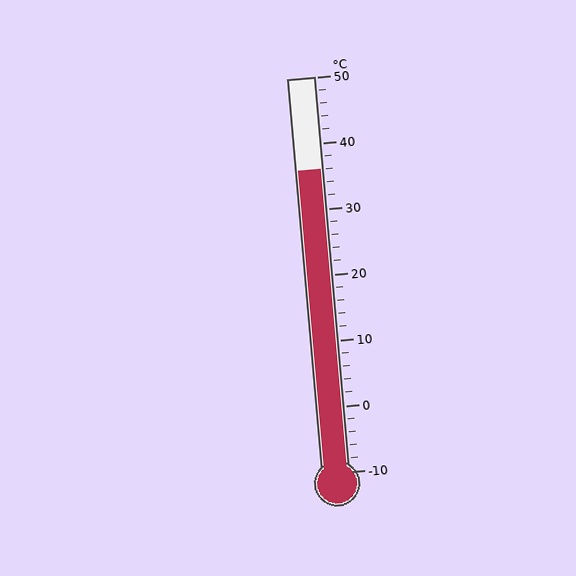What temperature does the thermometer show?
The thermometer shows approximately 36°C.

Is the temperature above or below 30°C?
The temperature is above 30°C.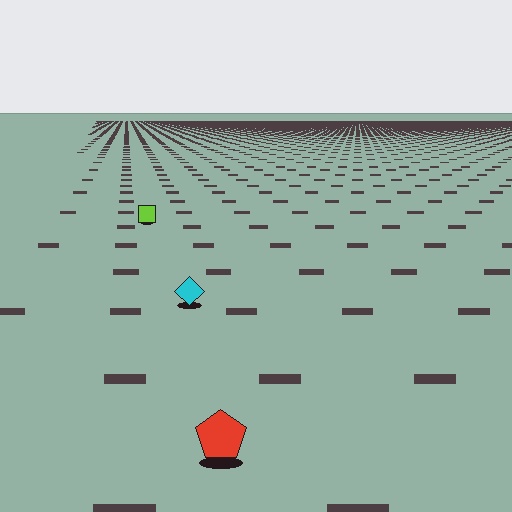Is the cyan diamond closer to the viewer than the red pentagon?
No. The red pentagon is closer — you can tell from the texture gradient: the ground texture is coarser near it.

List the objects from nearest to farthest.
From nearest to farthest: the red pentagon, the cyan diamond, the lime square.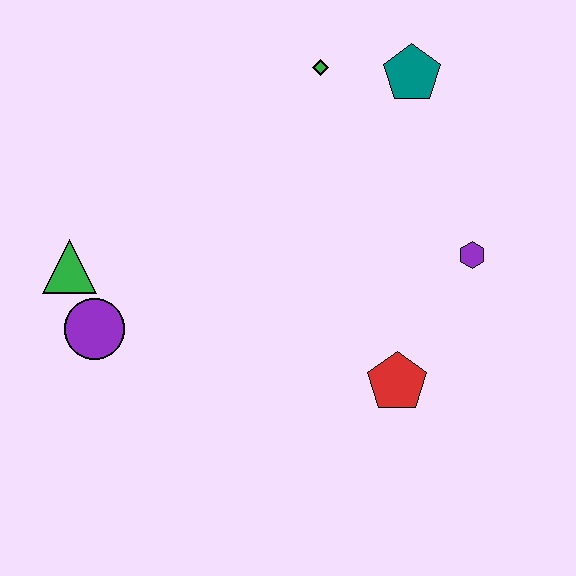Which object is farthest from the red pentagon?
The green triangle is farthest from the red pentagon.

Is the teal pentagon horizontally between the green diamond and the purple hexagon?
Yes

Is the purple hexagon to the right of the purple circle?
Yes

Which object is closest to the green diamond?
The teal pentagon is closest to the green diamond.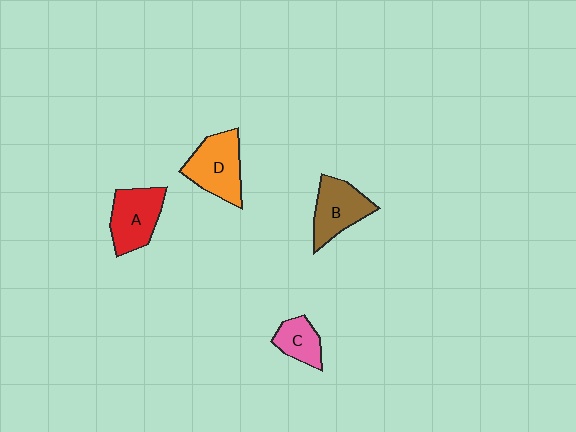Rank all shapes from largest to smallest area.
From largest to smallest: D (orange), A (red), B (brown), C (pink).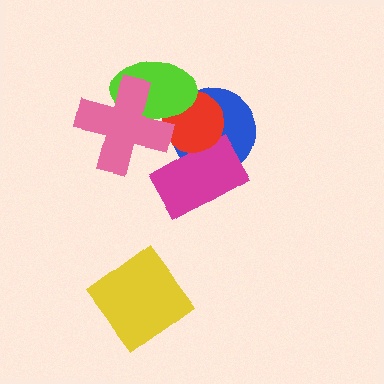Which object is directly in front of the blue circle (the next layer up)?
The magenta rectangle is directly in front of the blue circle.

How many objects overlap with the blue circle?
3 objects overlap with the blue circle.